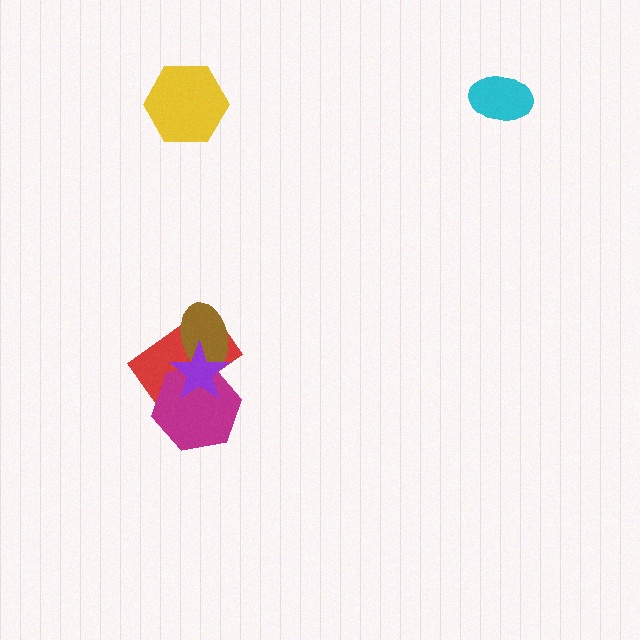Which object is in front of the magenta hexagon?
The purple star is in front of the magenta hexagon.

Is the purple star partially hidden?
No, no other shape covers it.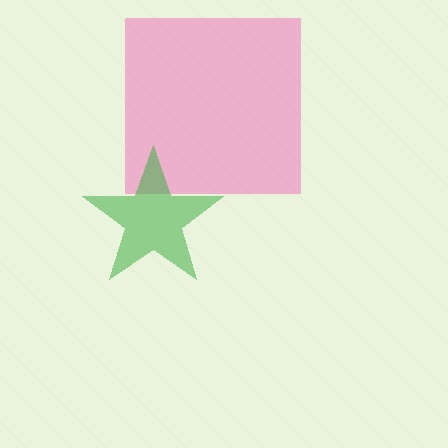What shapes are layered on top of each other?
The layered shapes are: a pink square, a green star.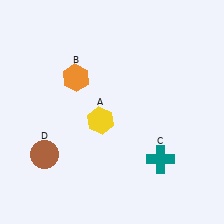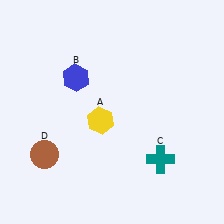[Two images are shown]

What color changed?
The hexagon (B) changed from orange in Image 1 to blue in Image 2.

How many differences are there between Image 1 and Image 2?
There is 1 difference between the two images.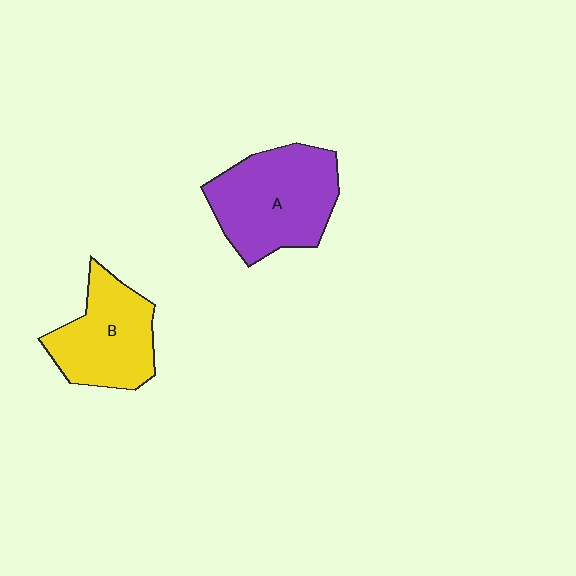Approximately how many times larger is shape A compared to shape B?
Approximately 1.2 times.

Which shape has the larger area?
Shape A (purple).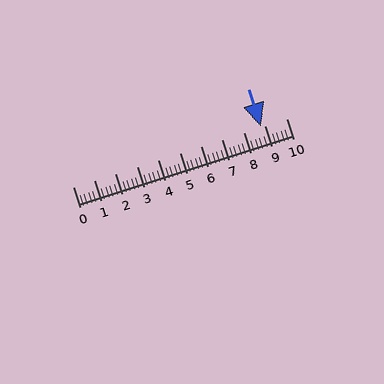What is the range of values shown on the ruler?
The ruler shows values from 0 to 10.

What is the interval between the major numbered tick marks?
The major tick marks are spaced 1 units apart.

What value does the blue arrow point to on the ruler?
The blue arrow points to approximately 8.8.